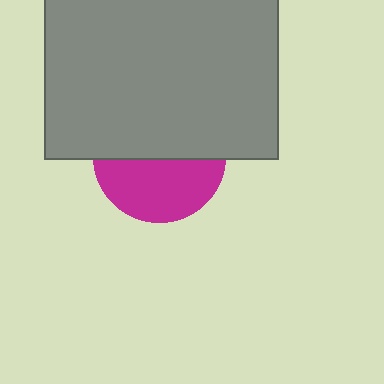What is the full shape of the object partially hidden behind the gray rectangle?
The partially hidden object is a magenta circle.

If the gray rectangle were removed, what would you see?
You would see the complete magenta circle.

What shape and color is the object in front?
The object in front is a gray rectangle.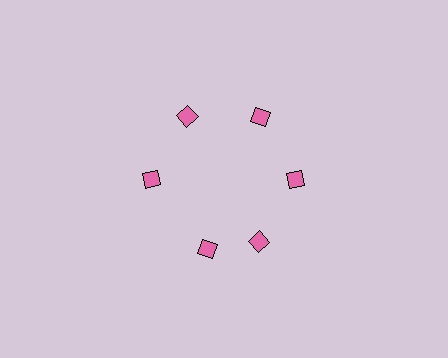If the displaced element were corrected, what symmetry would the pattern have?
It would have 6-fold rotational symmetry — the pattern would map onto itself every 60 degrees.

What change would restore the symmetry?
The symmetry would be restored by rotating it back into even spacing with its neighbors so that all 6 diamonds sit at equal angles and equal distance from the center.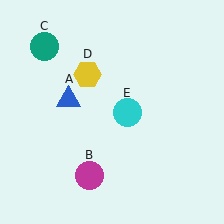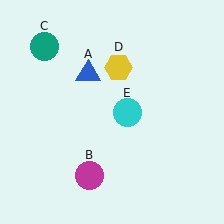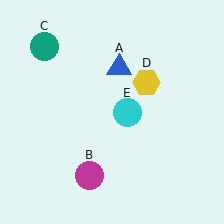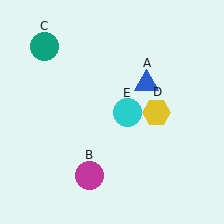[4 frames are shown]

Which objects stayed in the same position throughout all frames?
Magenta circle (object B) and teal circle (object C) and cyan circle (object E) remained stationary.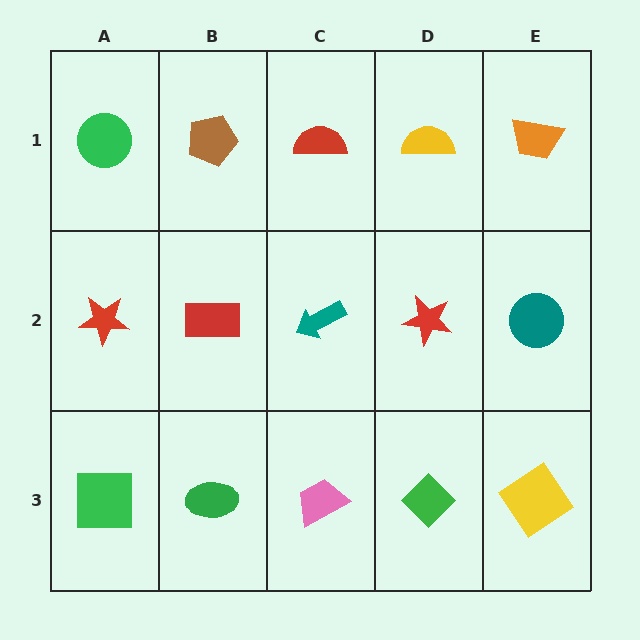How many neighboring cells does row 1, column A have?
2.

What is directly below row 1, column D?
A red star.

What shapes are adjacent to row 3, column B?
A red rectangle (row 2, column B), a green square (row 3, column A), a pink trapezoid (row 3, column C).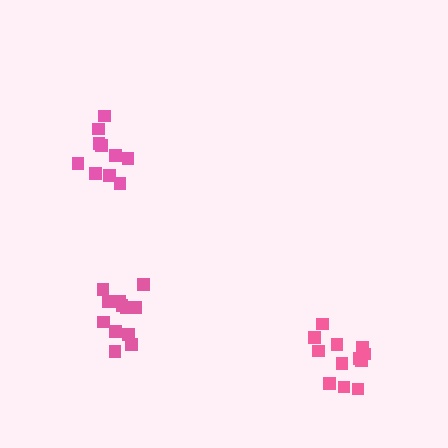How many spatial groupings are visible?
There are 3 spatial groupings.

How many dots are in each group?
Group 1: 10 dots, Group 2: 12 dots, Group 3: 12 dots (34 total).